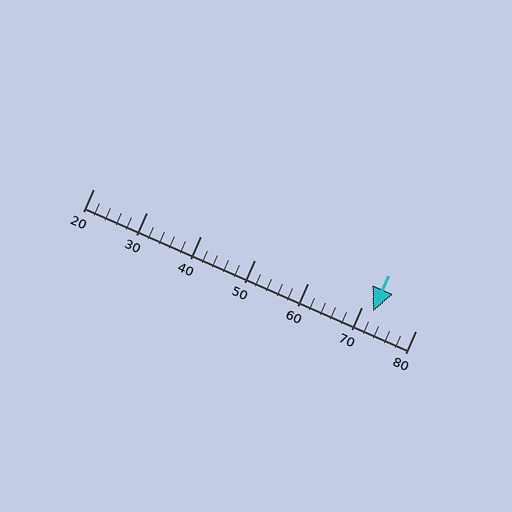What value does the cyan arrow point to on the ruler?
The cyan arrow points to approximately 72.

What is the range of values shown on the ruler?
The ruler shows values from 20 to 80.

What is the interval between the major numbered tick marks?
The major tick marks are spaced 10 units apart.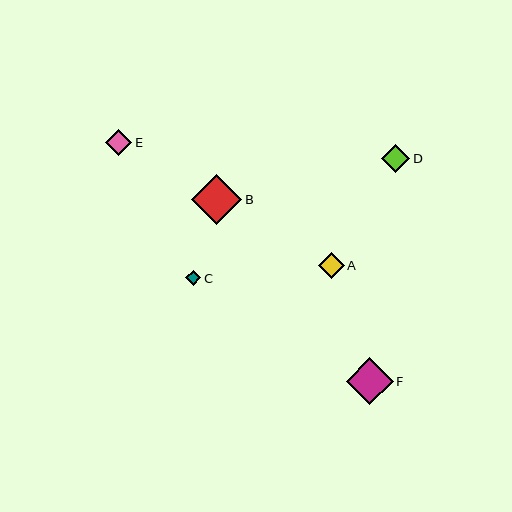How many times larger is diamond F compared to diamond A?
Diamond F is approximately 1.9 times the size of diamond A.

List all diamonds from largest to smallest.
From largest to smallest: B, F, D, E, A, C.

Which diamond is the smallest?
Diamond C is the smallest with a size of approximately 15 pixels.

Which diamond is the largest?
Diamond B is the largest with a size of approximately 50 pixels.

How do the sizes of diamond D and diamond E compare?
Diamond D and diamond E are approximately the same size.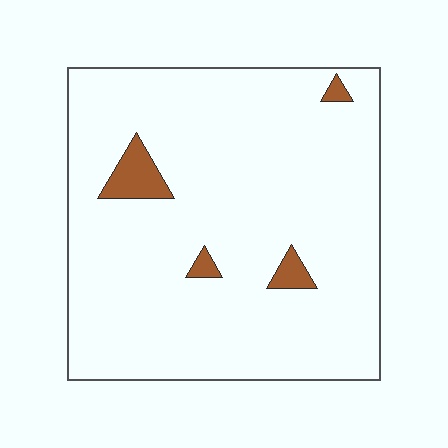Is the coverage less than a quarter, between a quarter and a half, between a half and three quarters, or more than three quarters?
Less than a quarter.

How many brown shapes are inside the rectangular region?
4.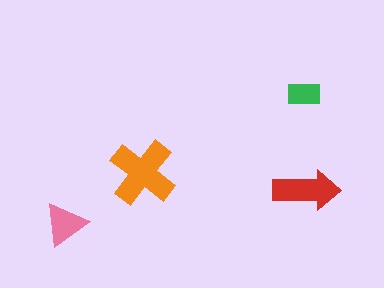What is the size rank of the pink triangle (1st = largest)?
3rd.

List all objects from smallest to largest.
The green rectangle, the pink triangle, the red arrow, the orange cross.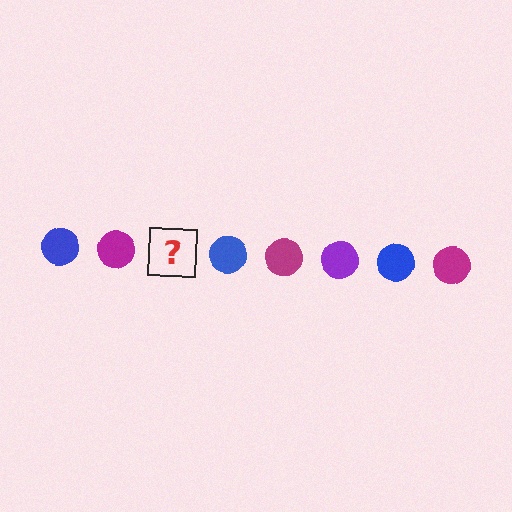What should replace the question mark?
The question mark should be replaced with a purple circle.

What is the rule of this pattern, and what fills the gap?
The rule is that the pattern cycles through blue, magenta, purple circles. The gap should be filled with a purple circle.